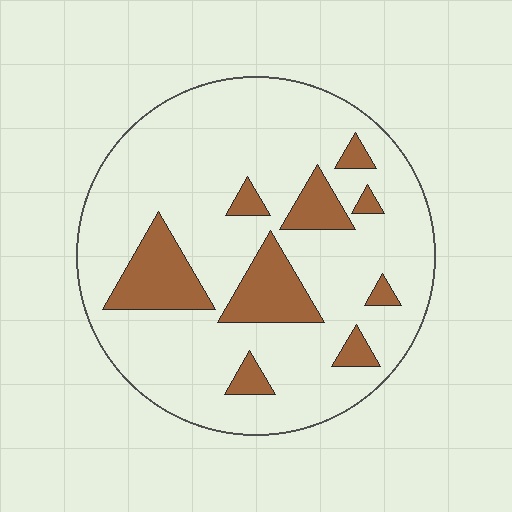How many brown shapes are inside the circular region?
9.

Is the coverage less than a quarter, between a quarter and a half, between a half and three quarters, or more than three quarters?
Less than a quarter.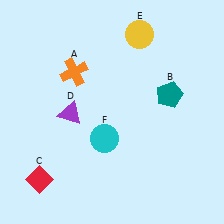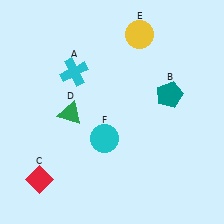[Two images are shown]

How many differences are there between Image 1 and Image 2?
There are 2 differences between the two images.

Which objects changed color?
A changed from orange to cyan. D changed from purple to green.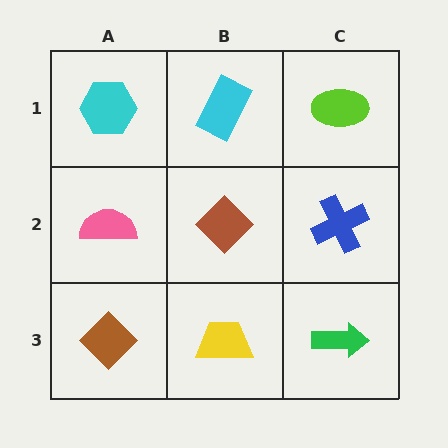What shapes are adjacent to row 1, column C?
A blue cross (row 2, column C), a cyan rectangle (row 1, column B).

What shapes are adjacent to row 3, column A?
A pink semicircle (row 2, column A), a yellow trapezoid (row 3, column B).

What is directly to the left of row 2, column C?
A brown diamond.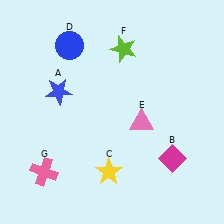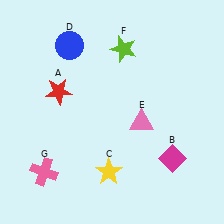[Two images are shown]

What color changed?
The star (A) changed from blue in Image 1 to red in Image 2.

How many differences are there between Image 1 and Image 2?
There is 1 difference between the two images.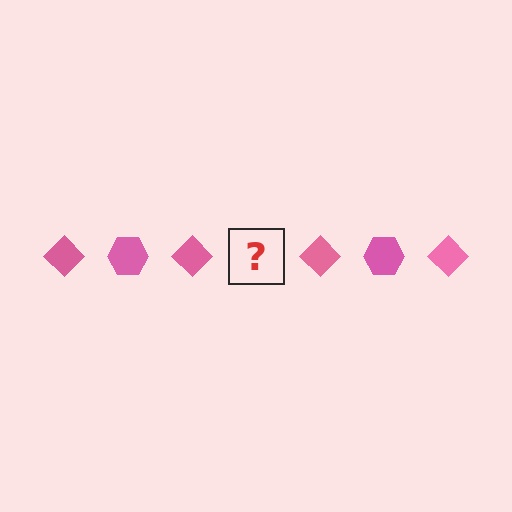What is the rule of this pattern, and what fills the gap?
The rule is that the pattern cycles through diamond, hexagon shapes in pink. The gap should be filled with a pink hexagon.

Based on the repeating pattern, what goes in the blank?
The blank should be a pink hexagon.